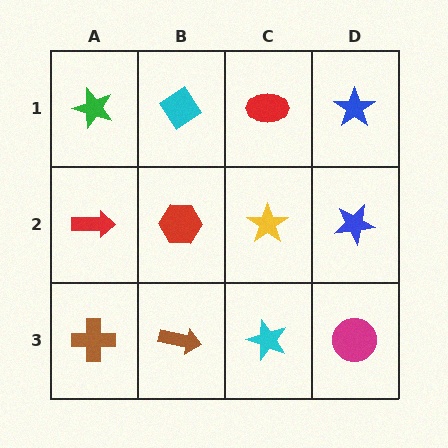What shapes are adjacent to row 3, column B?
A red hexagon (row 2, column B), a brown cross (row 3, column A), a cyan star (row 3, column C).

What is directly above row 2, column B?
A cyan diamond.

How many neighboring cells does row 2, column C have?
4.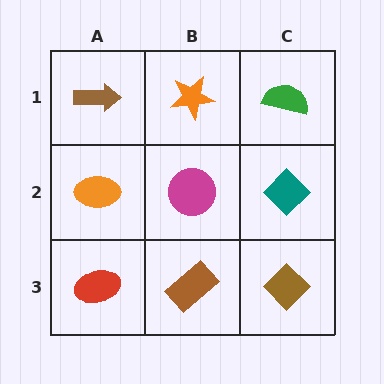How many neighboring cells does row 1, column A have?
2.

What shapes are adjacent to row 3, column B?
A magenta circle (row 2, column B), a red ellipse (row 3, column A), a brown diamond (row 3, column C).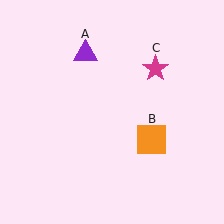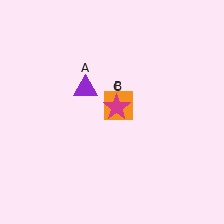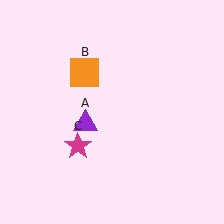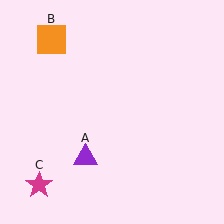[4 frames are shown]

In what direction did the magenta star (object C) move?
The magenta star (object C) moved down and to the left.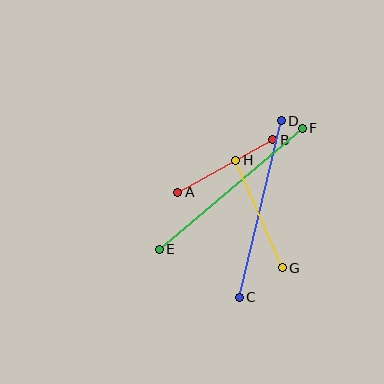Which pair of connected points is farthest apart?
Points E and F are farthest apart.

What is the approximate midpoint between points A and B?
The midpoint is at approximately (225, 166) pixels.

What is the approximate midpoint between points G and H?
The midpoint is at approximately (259, 214) pixels.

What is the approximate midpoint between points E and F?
The midpoint is at approximately (231, 189) pixels.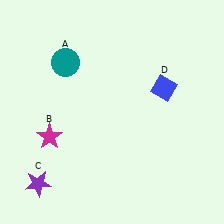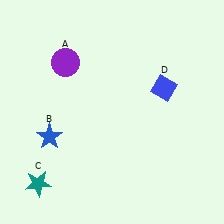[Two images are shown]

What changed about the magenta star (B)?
In Image 1, B is magenta. In Image 2, it changed to blue.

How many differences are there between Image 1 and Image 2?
There are 3 differences between the two images.